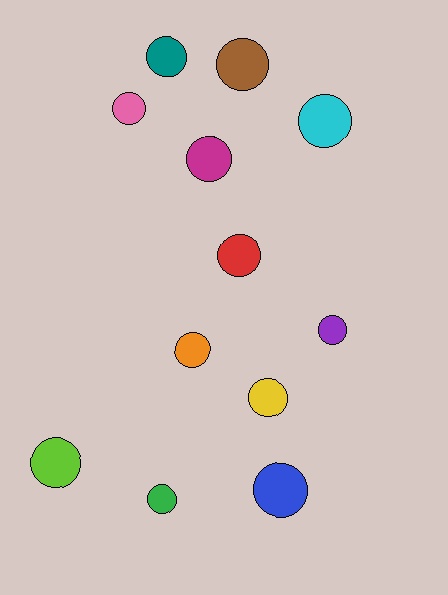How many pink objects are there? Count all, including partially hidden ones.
There is 1 pink object.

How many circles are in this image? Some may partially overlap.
There are 12 circles.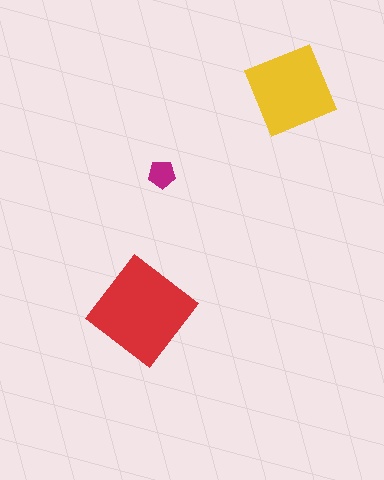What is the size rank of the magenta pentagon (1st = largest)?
3rd.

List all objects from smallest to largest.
The magenta pentagon, the yellow square, the red diamond.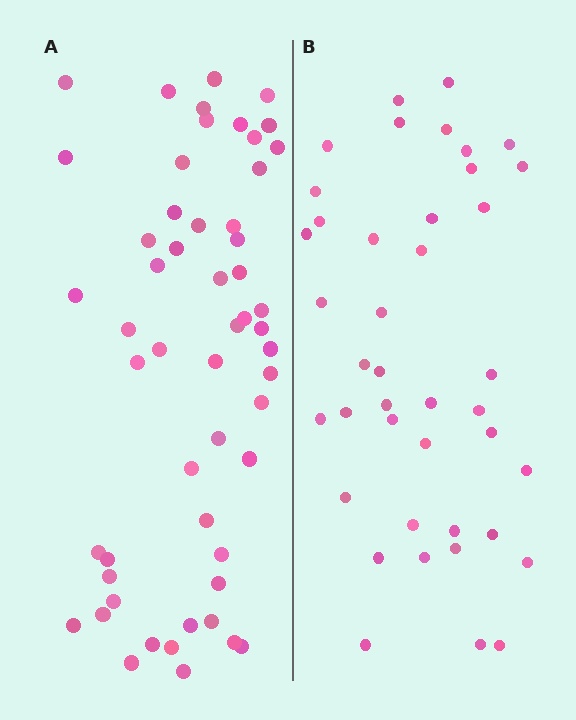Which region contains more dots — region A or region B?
Region A (the left region) has more dots.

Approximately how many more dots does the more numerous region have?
Region A has approximately 15 more dots than region B.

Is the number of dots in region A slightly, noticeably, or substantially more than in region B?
Region A has noticeably more, but not dramatically so. The ratio is roughly 1.3 to 1.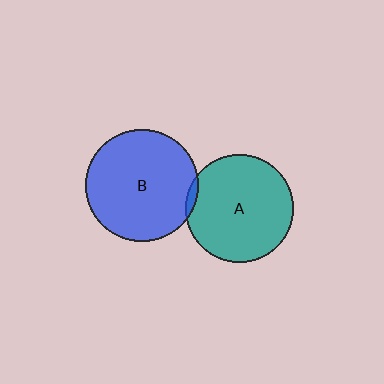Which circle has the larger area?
Circle B (blue).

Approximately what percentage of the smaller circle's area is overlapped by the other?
Approximately 5%.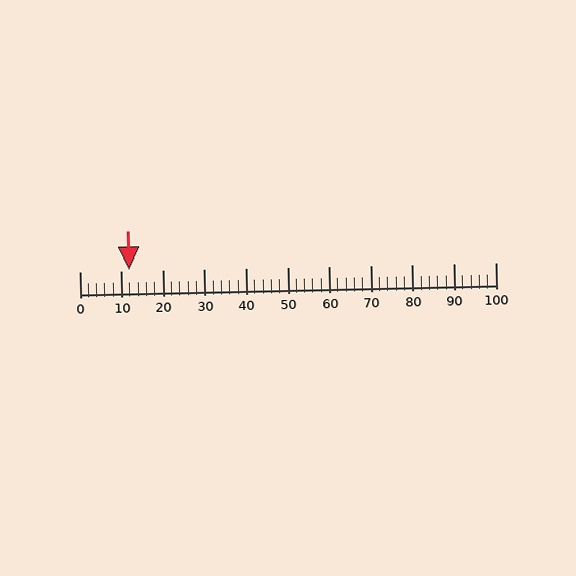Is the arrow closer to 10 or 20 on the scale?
The arrow is closer to 10.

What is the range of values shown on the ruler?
The ruler shows values from 0 to 100.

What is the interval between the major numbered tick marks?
The major tick marks are spaced 10 units apart.